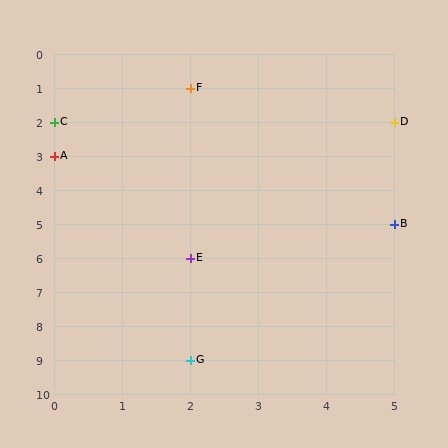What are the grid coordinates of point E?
Point E is at grid coordinates (2, 6).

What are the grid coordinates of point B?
Point B is at grid coordinates (5, 5).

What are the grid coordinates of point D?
Point D is at grid coordinates (5, 2).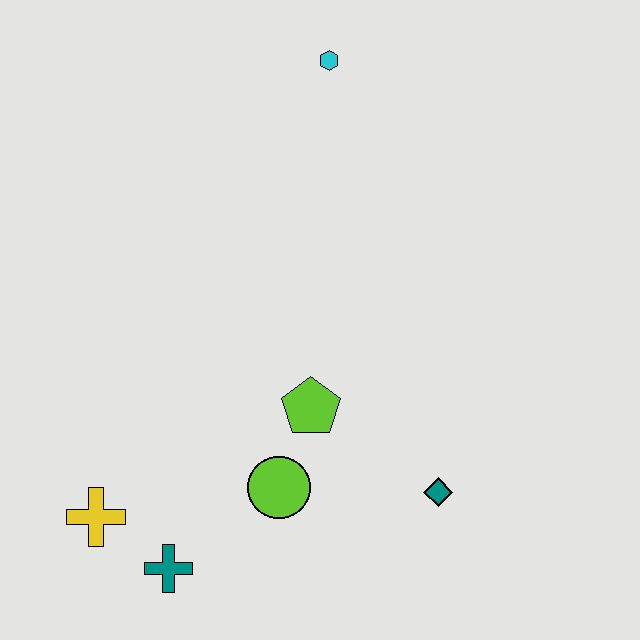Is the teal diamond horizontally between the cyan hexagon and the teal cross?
No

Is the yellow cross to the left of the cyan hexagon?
Yes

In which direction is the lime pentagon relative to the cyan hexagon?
The lime pentagon is below the cyan hexagon.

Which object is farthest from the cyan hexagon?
The teal cross is farthest from the cyan hexagon.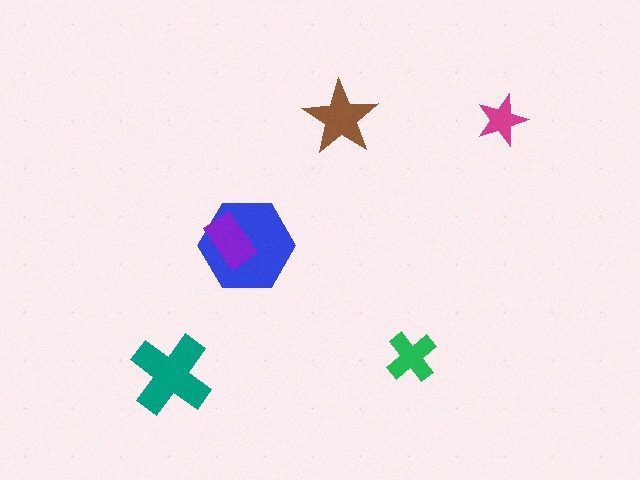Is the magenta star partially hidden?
No, no other shape covers it.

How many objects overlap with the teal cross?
0 objects overlap with the teal cross.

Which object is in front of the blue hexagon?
The purple rectangle is in front of the blue hexagon.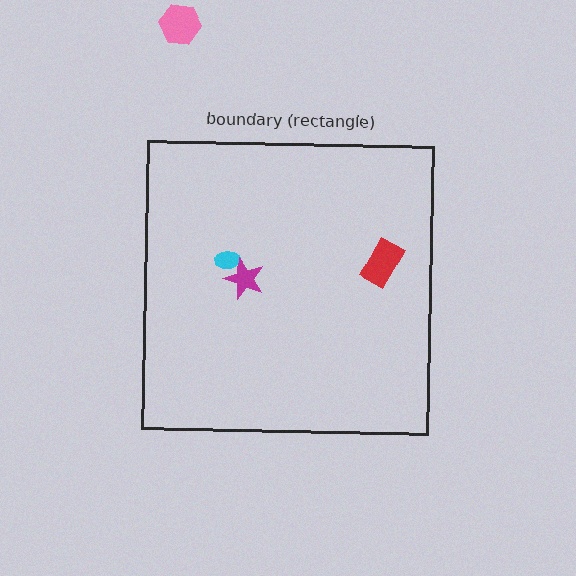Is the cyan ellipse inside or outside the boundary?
Inside.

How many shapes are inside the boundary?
3 inside, 1 outside.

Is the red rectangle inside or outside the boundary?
Inside.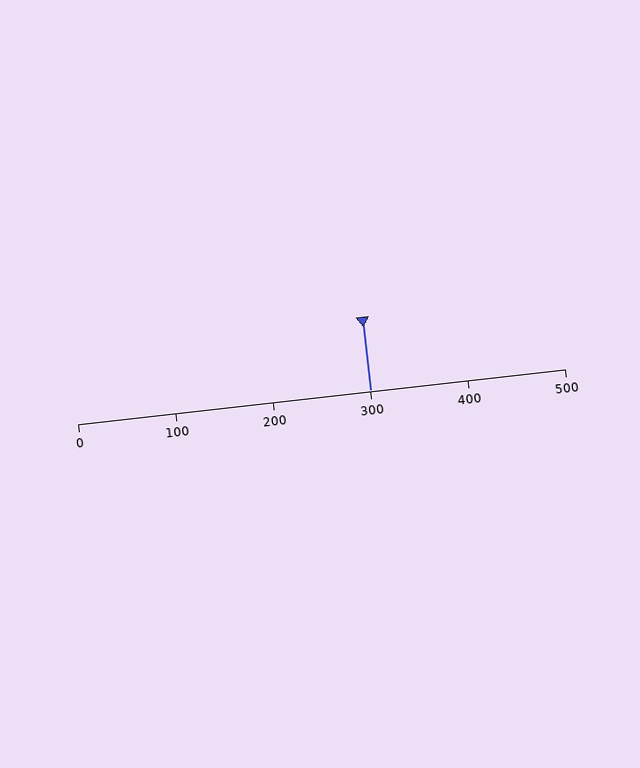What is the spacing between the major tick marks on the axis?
The major ticks are spaced 100 apart.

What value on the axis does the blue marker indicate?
The marker indicates approximately 300.